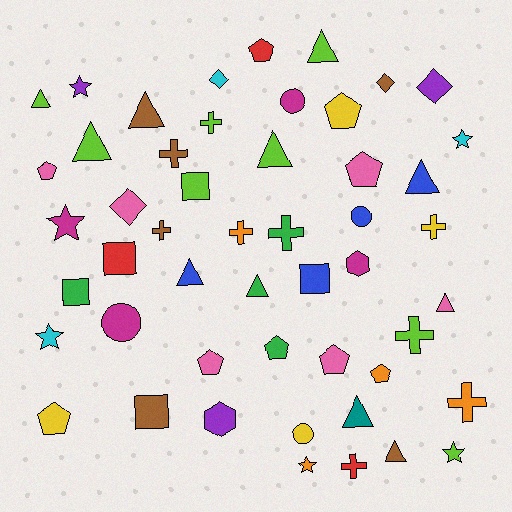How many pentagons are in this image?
There are 9 pentagons.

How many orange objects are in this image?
There are 4 orange objects.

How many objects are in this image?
There are 50 objects.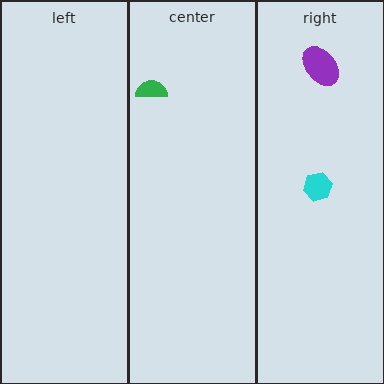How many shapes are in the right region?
2.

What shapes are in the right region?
The cyan hexagon, the purple ellipse.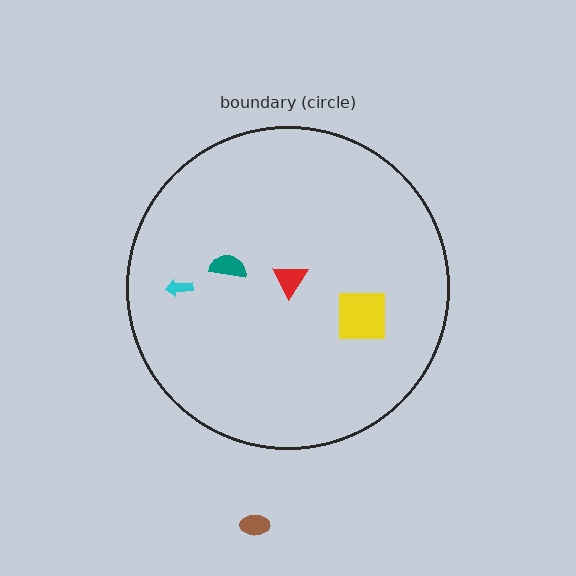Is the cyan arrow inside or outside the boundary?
Inside.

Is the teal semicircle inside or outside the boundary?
Inside.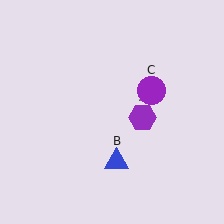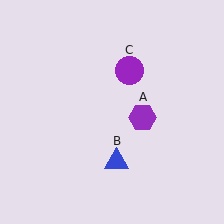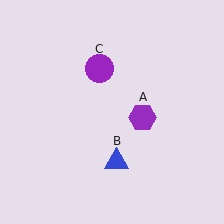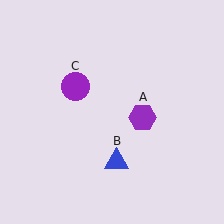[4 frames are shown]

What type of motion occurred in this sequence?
The purple circle (object C) rotated counterclockwise around the center of the scene.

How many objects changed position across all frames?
1 object changed position: purple circle (object C).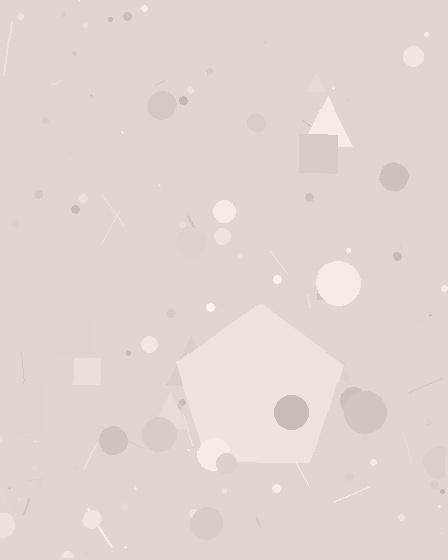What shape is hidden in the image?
A pentagon is hidden in the image.